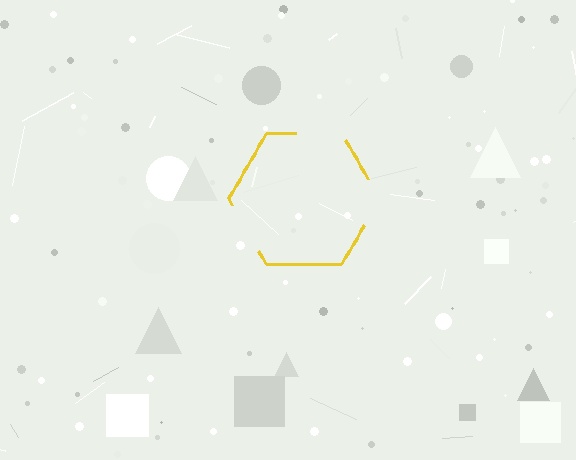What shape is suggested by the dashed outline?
The dashed outline suggests a hexagon.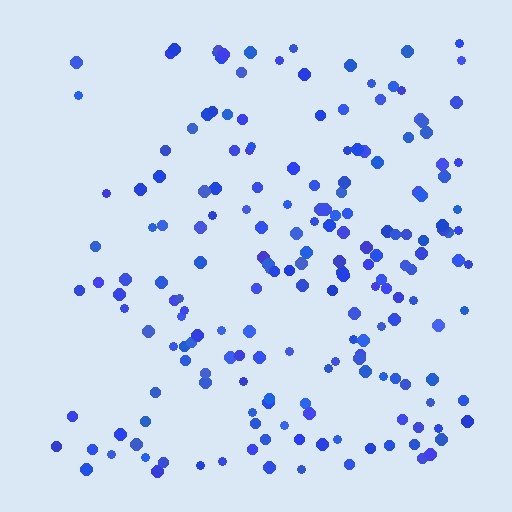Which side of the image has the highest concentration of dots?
The right.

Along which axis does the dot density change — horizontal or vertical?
Horizontal.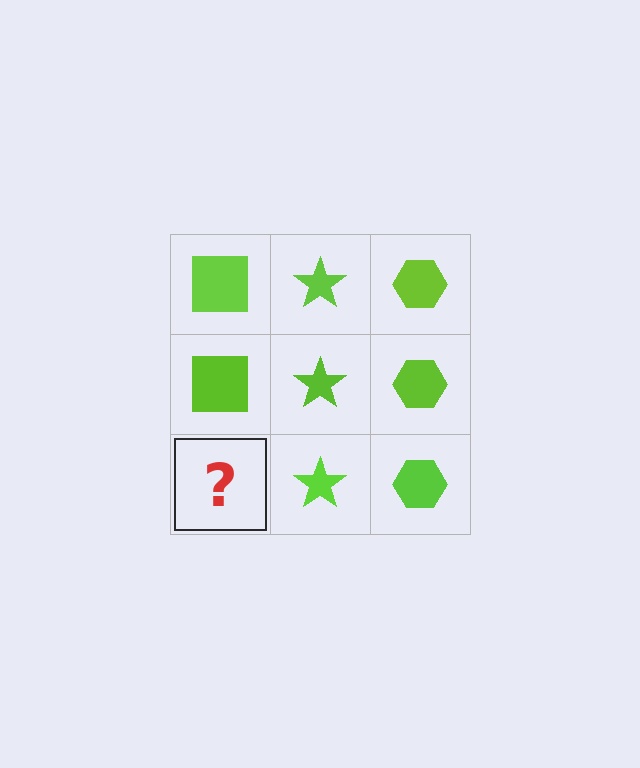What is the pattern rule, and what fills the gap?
The rule is that each column has a consistent shape. The gap should be filled with a lime square.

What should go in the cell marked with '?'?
The missing cell should contain a lime square.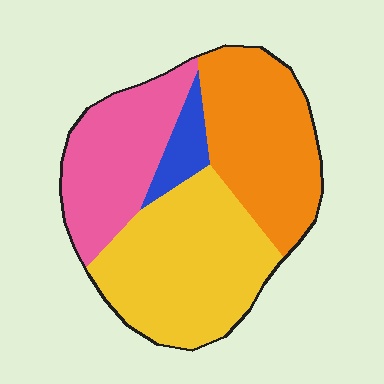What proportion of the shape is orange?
Orange covers around 30% of the shape.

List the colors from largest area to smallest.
From largest to smallest: yellow, orange, pink, blue.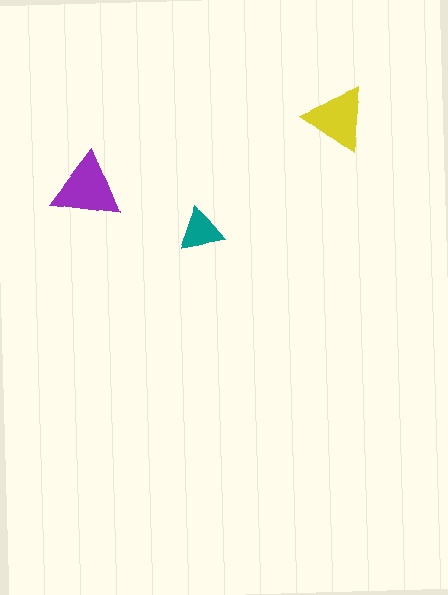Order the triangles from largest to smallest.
the purple one, the yellow one, the teal one.